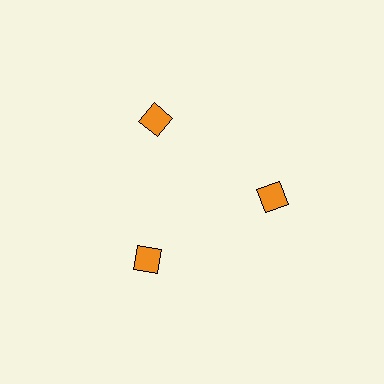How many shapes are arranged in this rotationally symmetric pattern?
There are 3 shapes, arranged in 3 groups of 1.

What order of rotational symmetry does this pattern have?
This pattern has 3-fold rotational symmetry.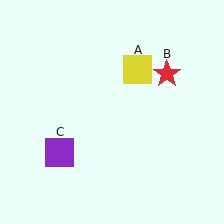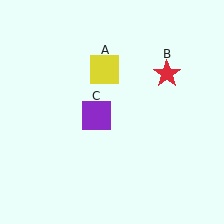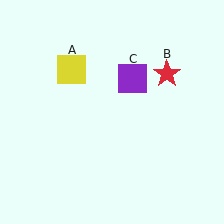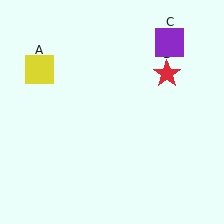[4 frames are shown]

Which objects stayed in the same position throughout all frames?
Red star (object B) remained stationary.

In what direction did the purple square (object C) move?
The purple square (object C) moved up and to the right.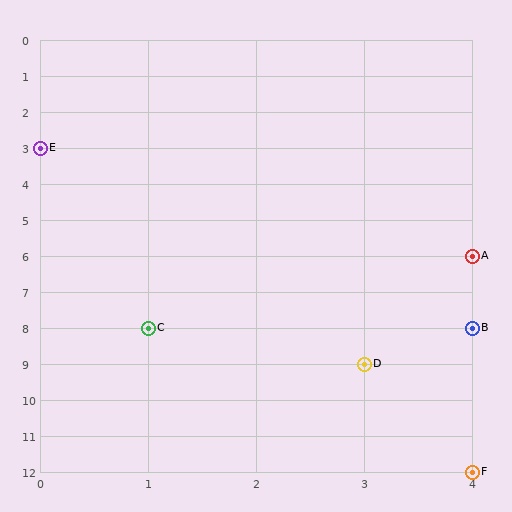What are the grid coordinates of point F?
Point F is at grid coordinates (4, 12).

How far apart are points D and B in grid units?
Points D and B are 1 column and 1 row apart (about 1.4 grid units diagonally).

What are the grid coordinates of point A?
Point A is at grid coordinates (4, 6).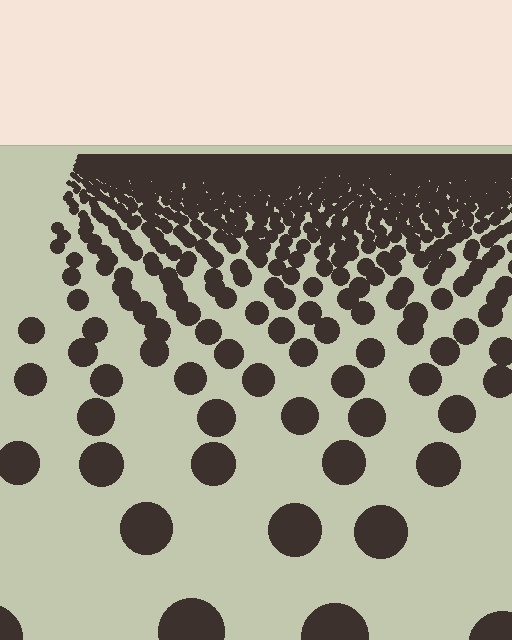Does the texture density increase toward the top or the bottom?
Density increases toward the top.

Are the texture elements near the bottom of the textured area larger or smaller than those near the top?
Larger. Near the bottom, elements are closer to the viewer and appear at a bigger on-screen size.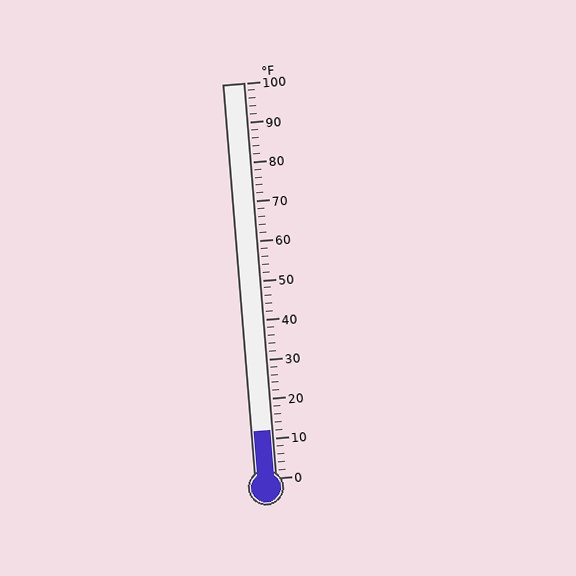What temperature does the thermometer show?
The thermometer shows approximately 12°F.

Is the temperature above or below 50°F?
The temperature is below 50°F.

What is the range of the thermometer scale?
The thermometer scale ranges from 0°F to 100°F.